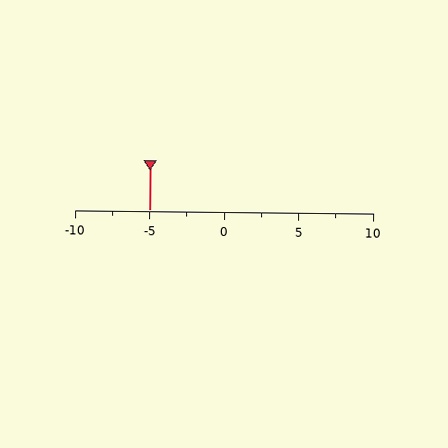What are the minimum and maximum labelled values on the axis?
The axis runs from -10 to 10.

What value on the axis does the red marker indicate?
The marker indicates approximately -5.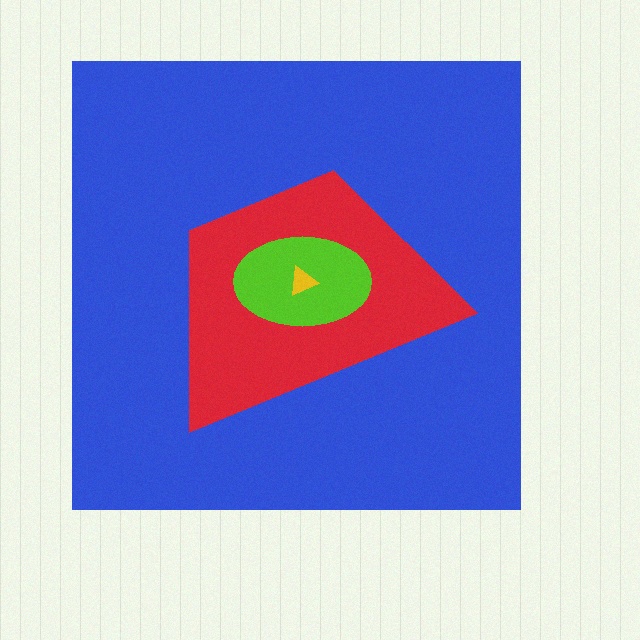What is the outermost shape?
The blue square.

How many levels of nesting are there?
4.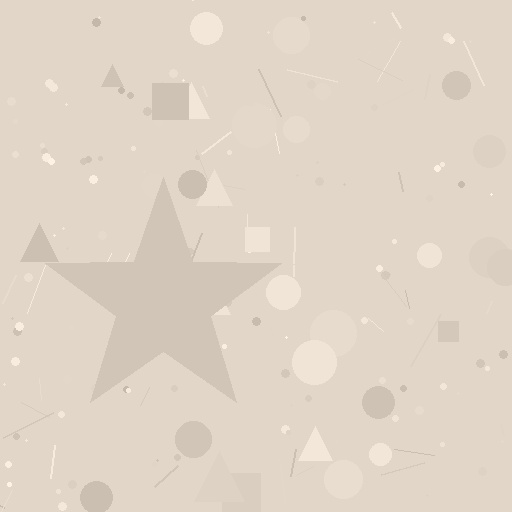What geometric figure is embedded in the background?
A star is embedded in the background.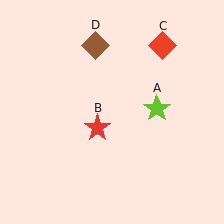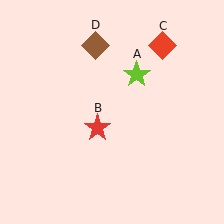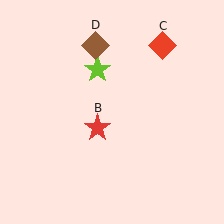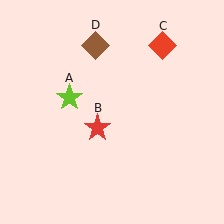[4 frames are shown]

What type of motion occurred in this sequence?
The lime star (object A) rotated counterclockwise around the center of the scene.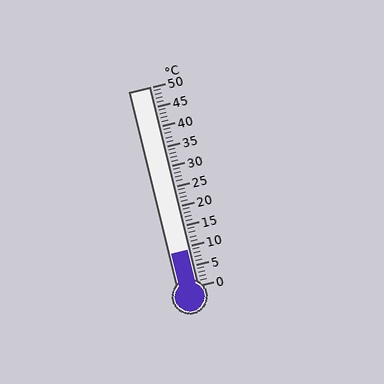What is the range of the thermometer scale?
The thermometer scale ranges from 0°C to 50°C.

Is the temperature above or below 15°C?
The temperature is below 15°C.